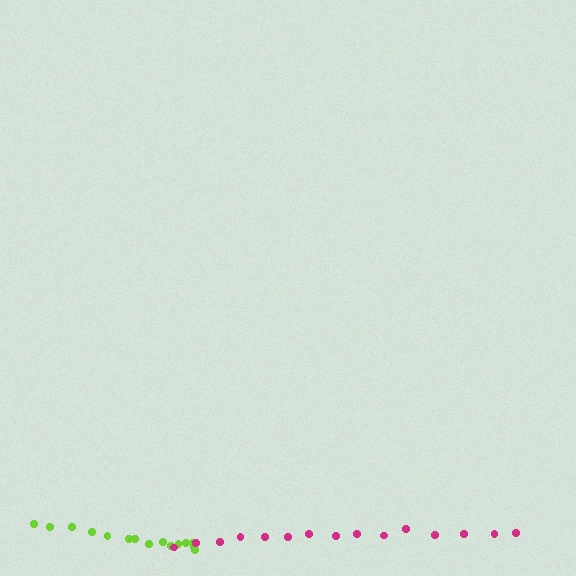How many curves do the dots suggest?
There are 2 distinct paths.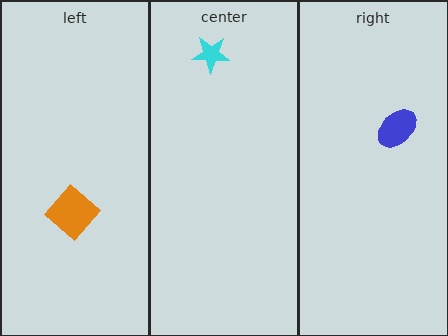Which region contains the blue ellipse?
The right region.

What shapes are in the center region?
The cyan star.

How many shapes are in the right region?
1.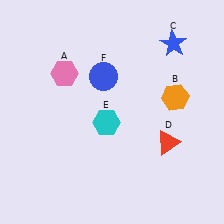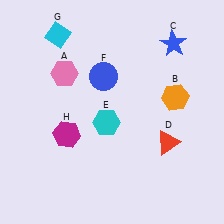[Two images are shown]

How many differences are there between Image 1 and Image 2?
There are 2 differences between the two images.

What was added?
A cyan diamond (G), a magenta hexagon (H) were added in Image 2.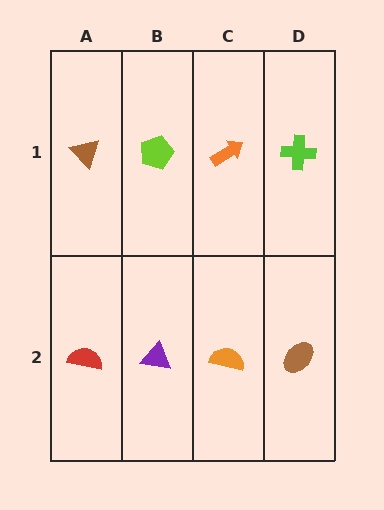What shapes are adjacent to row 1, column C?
An orange semicircle (row 2, column C), a lime pentagon (row 1, column B), a lime cross (row 1, column D).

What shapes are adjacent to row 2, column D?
A lime cross (row 1, column D), an orange semicircle (row 2, column C).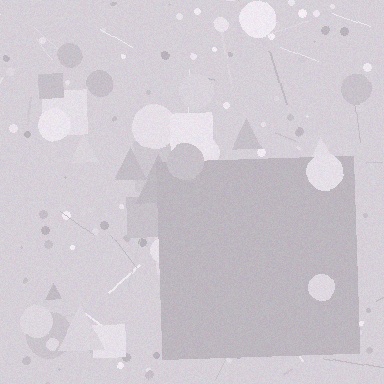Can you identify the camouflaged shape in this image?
The camouflaged shape is a square.